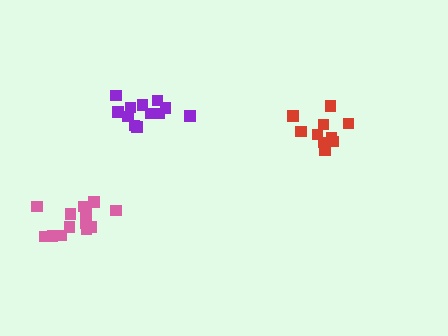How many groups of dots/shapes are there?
There are 3 groups.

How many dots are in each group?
Group 1: 13 dots, Group 2: 10 dots, Group 3: 12 dots (35 total).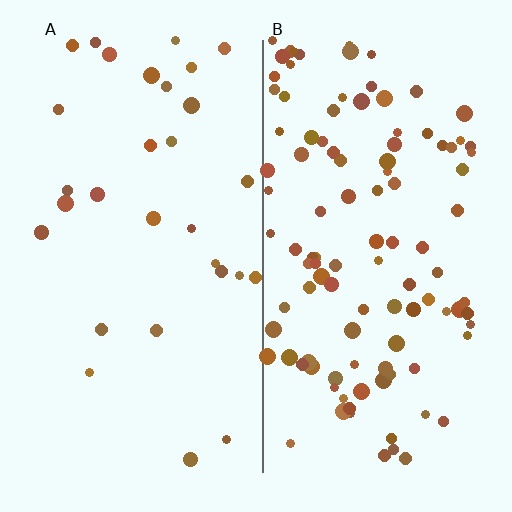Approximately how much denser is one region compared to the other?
Approximately 3.7× — region B over region A.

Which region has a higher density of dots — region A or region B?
B (the right).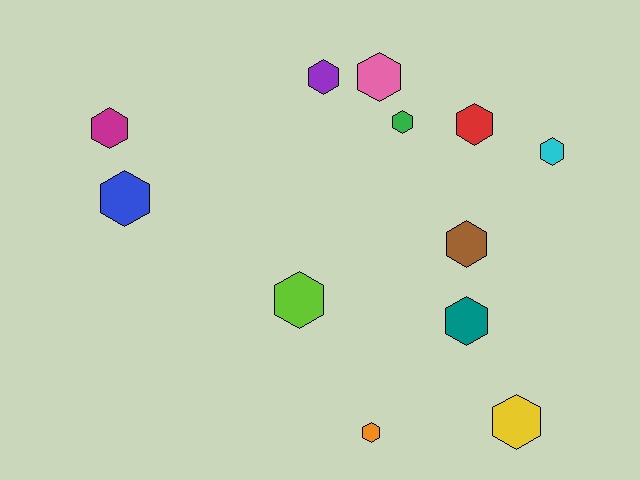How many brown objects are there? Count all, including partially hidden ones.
There is 1 brown object.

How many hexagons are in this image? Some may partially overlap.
There are 12 hexagons.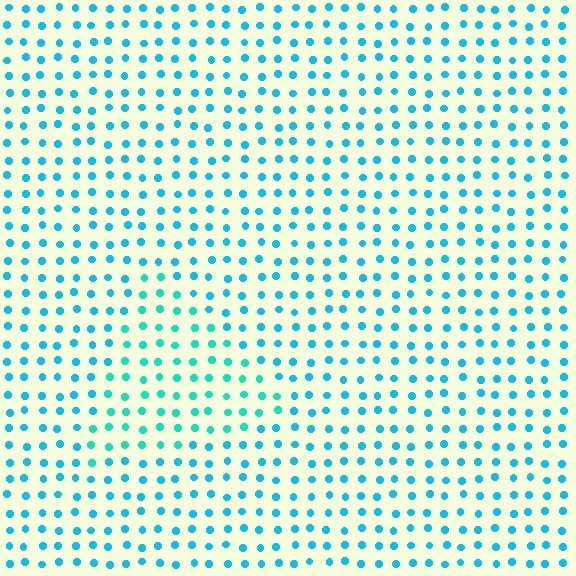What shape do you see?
I see a triangle.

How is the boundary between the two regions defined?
The boundary is defined purely by a slight shift in hue (about 21 degrees). Spacing, size, and orientation are identical on both sides.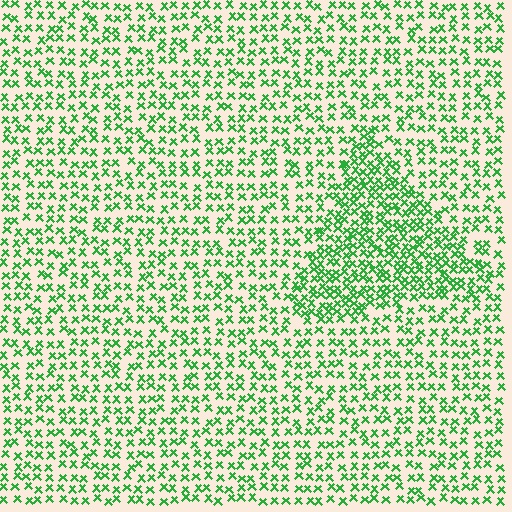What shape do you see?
I see a triangle.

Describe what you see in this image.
The image contains small green elements arranged at two different densities. A triangle-shaped region is visible where the elements are more densely packed than the surrounding area.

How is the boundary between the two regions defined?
The boundary is defined by a change in element density (approximately 1.8x ratio). All elements are the same color, size, and shape.